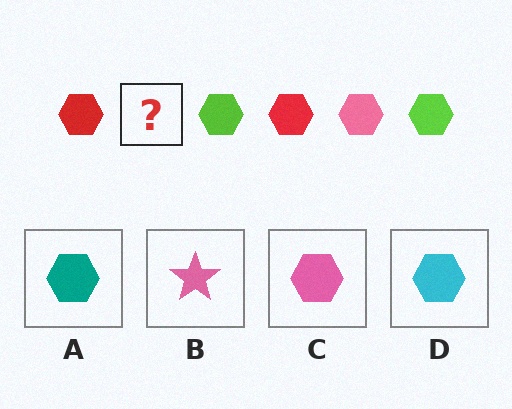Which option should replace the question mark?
Option C.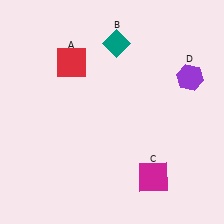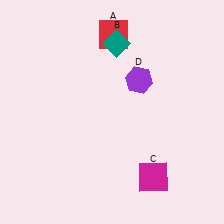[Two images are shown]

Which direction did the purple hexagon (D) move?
The purple hexagon (D) moved left.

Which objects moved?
The objects that moved are: the red square (A), the purple hexagon (D).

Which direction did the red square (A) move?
The red square (A) moved right.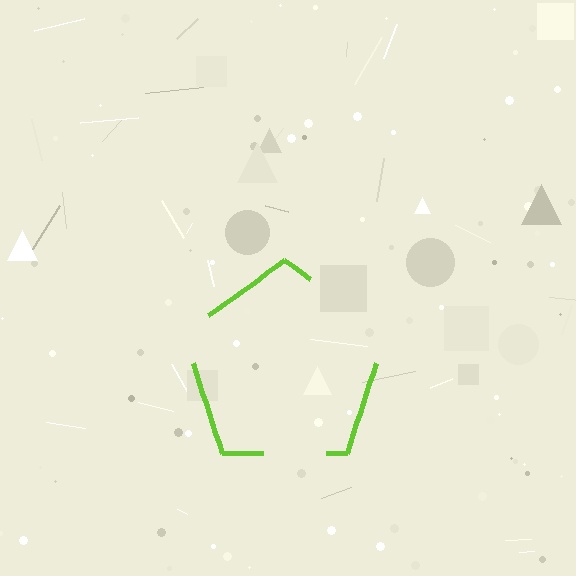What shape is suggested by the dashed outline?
The dashed outline suggests a pentagon.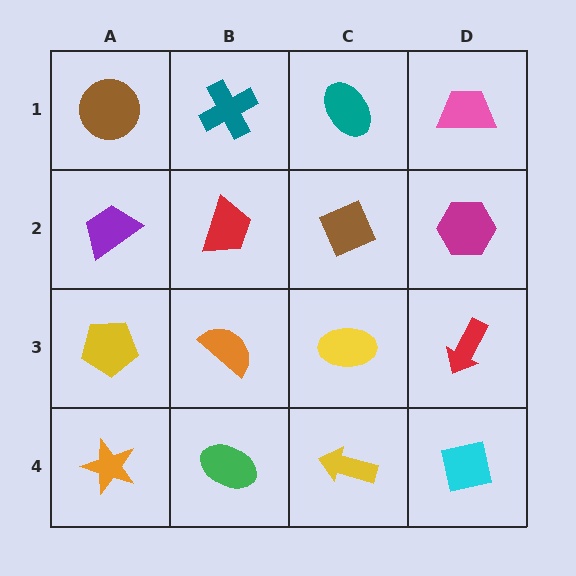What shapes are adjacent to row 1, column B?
A red trapezoid (row 2, column B), a brown circle (row 1, column A), a teal ellipse (row 1, column C).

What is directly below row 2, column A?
A yellow pentagon.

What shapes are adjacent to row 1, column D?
A magenta hexagon (row 2, column D), a teal ellipse (row 1, column C).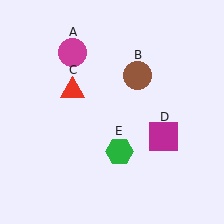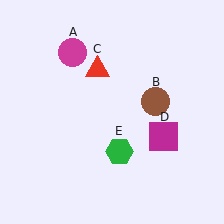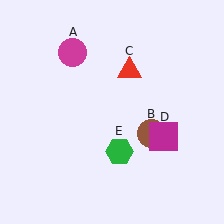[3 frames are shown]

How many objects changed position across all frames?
2 objects changed position: brown circle (object B), red triangle (object C).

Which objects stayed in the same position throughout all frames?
Magenta circle (object A) and magenta square (object D) and green hexagon (object E) remained stationary.